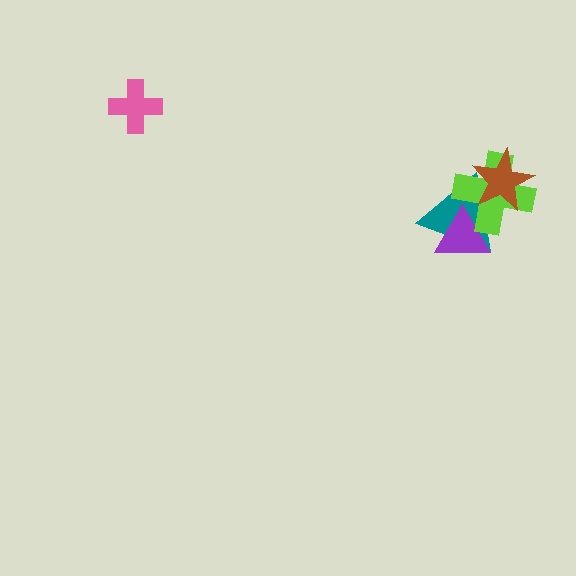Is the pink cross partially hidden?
No, no other shape covers it.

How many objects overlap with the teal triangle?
3 objects overlap with the teal triangle.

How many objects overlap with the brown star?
2 objects overlap with the brown star.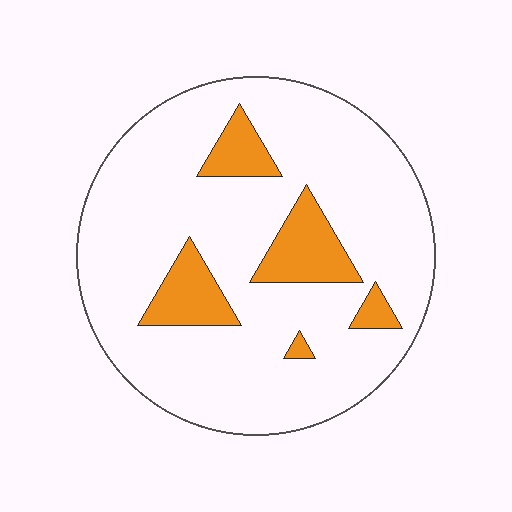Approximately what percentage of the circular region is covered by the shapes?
Approximately 15%.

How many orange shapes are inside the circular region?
5.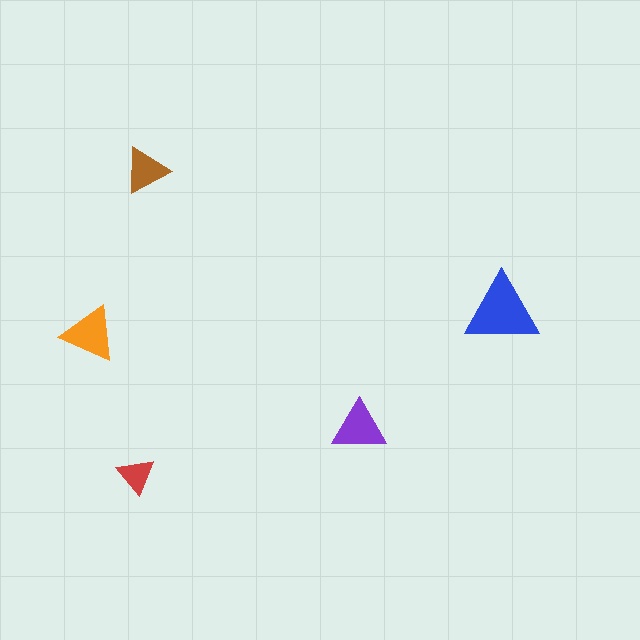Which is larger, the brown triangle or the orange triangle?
The orange one.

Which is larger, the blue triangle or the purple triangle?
The blue one.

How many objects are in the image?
There are 5 objects in the image.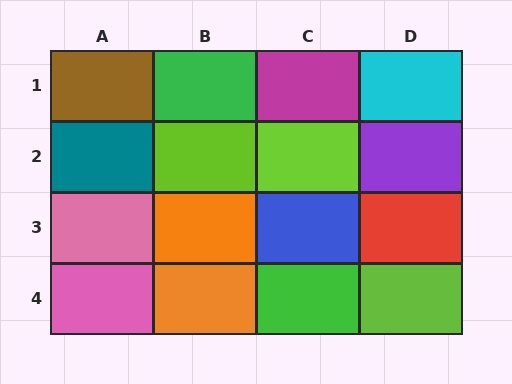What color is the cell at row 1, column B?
Green.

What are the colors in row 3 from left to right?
Pink, orange, blue, red.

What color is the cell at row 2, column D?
Purple.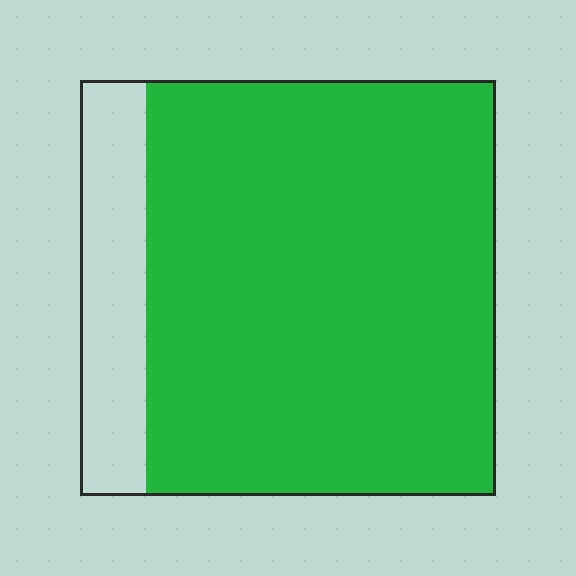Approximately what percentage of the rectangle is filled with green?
Approximately 85%.